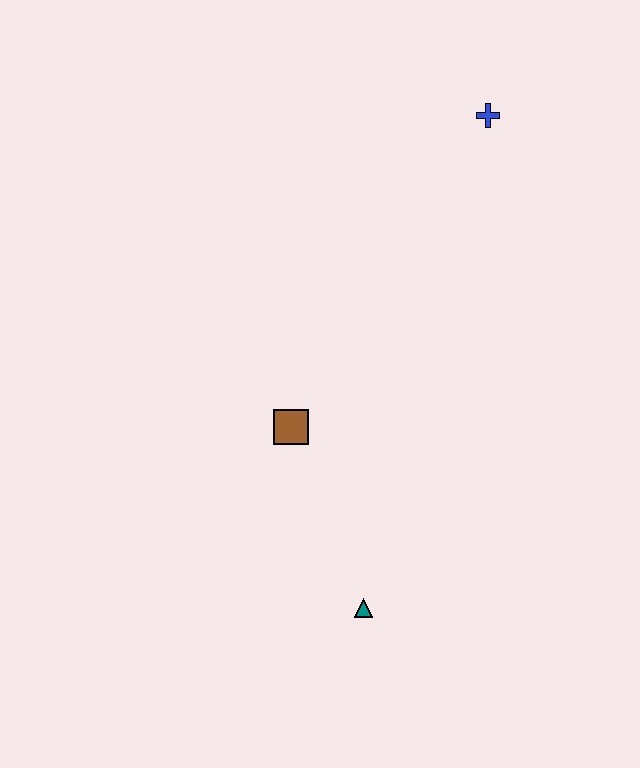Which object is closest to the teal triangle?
The brown square is closest to the teal triangle.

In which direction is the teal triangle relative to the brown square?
The teal triangle is below the brown square.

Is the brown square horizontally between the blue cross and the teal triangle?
No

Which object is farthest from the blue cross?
The teal triangle is farthest from the blue cross.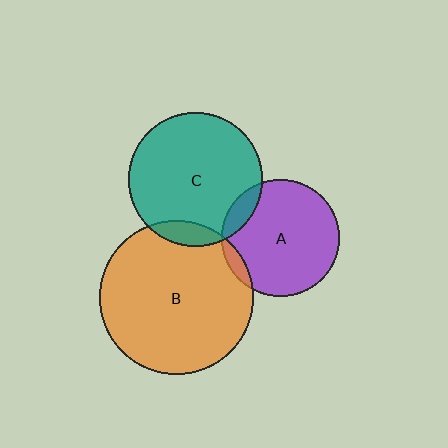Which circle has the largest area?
Circle B (orange).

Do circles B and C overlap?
Yes.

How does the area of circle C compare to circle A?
Approximately 1.3 times.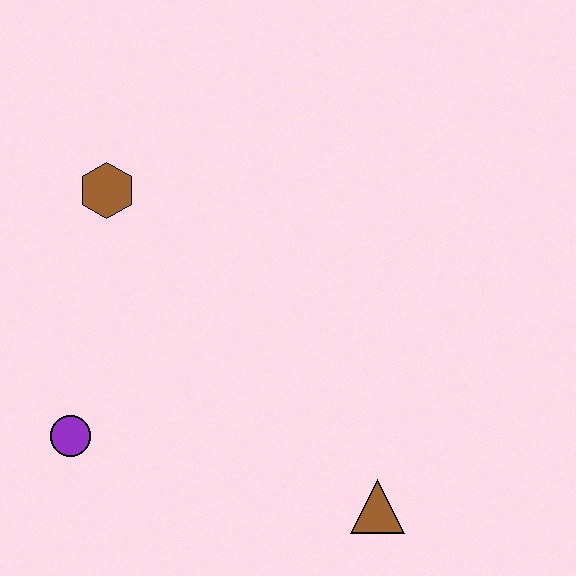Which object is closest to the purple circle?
The brown hexagon is closest to the purple circle.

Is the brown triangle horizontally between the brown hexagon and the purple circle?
No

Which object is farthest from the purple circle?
The brown triangle is farthest from the purple circle.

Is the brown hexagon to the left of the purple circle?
No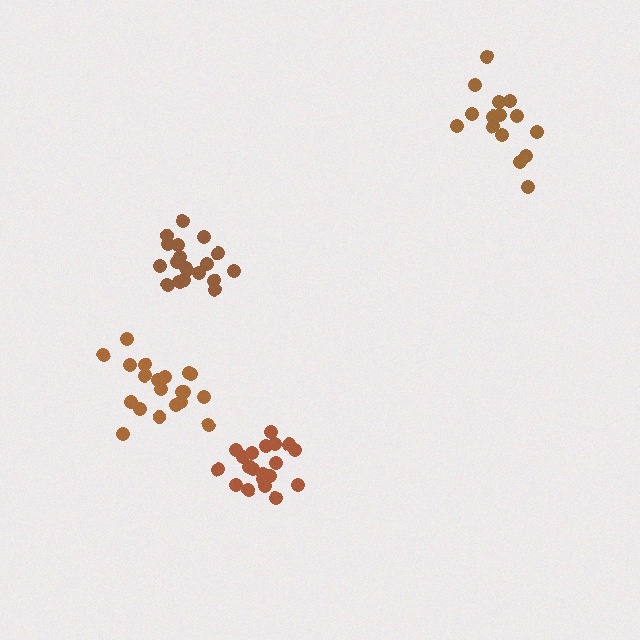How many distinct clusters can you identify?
There are 4 distinct clusters.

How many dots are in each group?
Group 1: 20 dots, Group 2: 15 dots, Group 3: 19 dots, Group 4: 21 dots (75 total).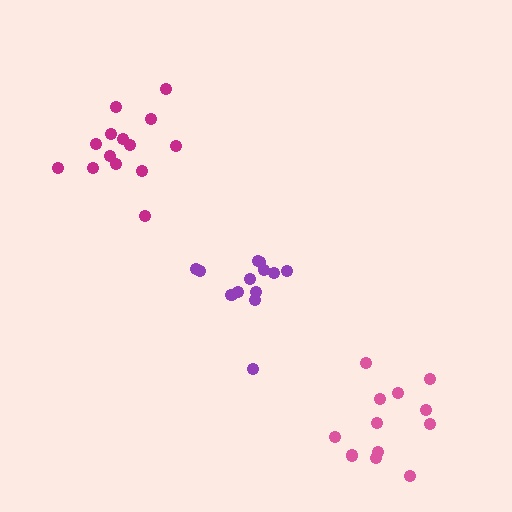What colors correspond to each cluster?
The clusters are colored: purple, pink, magenta.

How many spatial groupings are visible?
There are 3 spatial groupings.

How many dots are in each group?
Group 1: 13 dots, Group 2: 12 dots, Group 3: 14 dots (39 total).